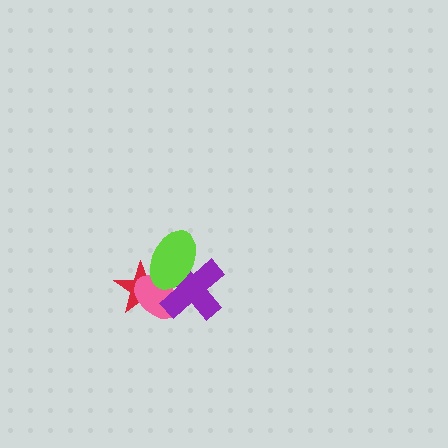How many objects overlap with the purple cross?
3 objects overlap with the purple cross.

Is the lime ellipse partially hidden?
No, no other shape covers it.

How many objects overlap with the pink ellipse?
3 objects overlap with the pink ellipse.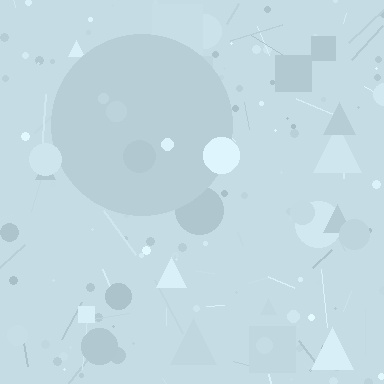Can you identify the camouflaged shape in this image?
The camouflaged shape is a circle.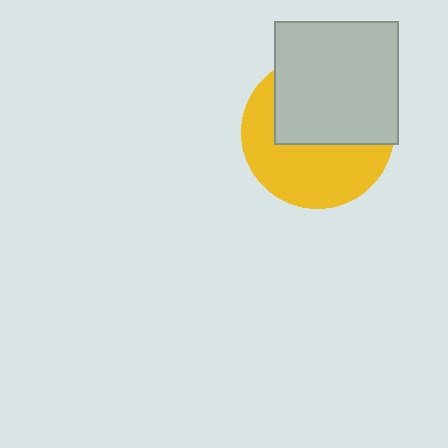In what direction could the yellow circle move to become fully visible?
The yellow circle could move down. That would shift it out from behind the light gray square entirely.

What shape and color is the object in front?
The object in front is a light gray square.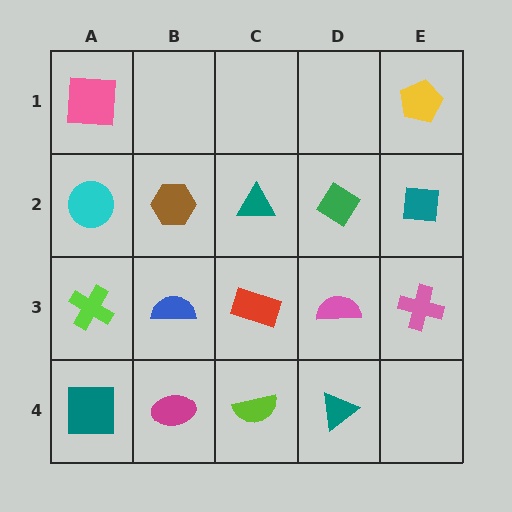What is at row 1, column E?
A yellow pentagon.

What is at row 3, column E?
A pink cross.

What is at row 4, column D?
A teal triangle.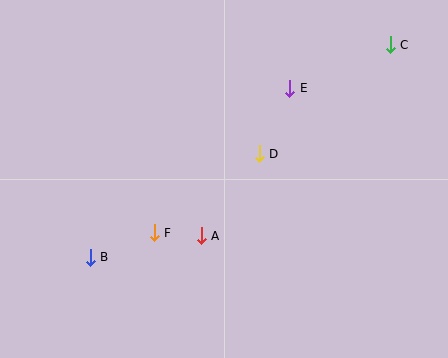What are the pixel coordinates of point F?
Point F is at (154, 233).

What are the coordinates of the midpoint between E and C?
The midpoint between E and C is at (340, 67).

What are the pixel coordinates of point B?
Point B is at (90, 257).